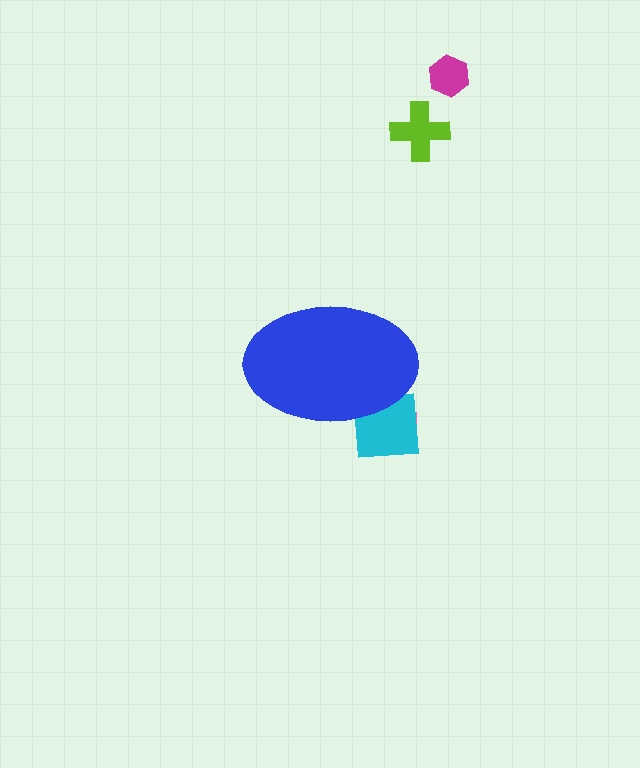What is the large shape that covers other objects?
A blue ellipse.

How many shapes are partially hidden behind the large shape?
2 shapes are partially hidden.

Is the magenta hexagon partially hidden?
No, the magenta hexagon is fully visible.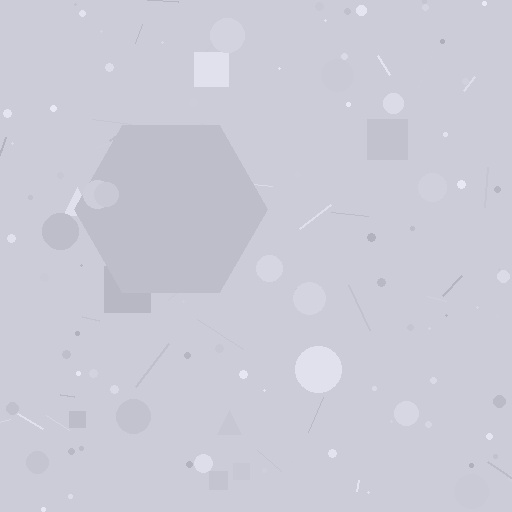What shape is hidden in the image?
A hexagon is hidden in the image.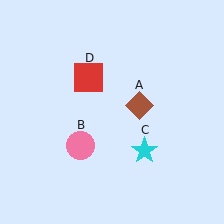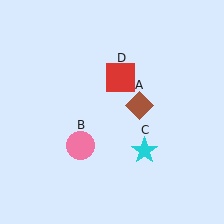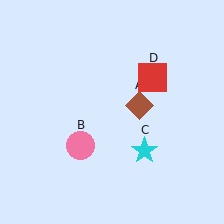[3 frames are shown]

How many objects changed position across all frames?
1 object changed position: red square (object D).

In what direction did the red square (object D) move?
The red square (object D) moved right.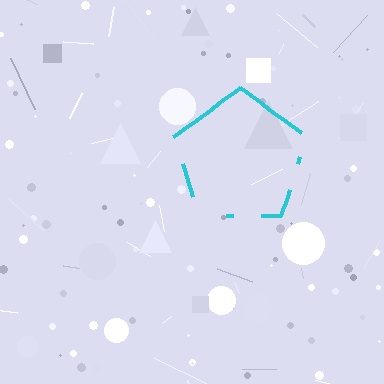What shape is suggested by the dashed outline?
The dashed outline suggests a pentagon.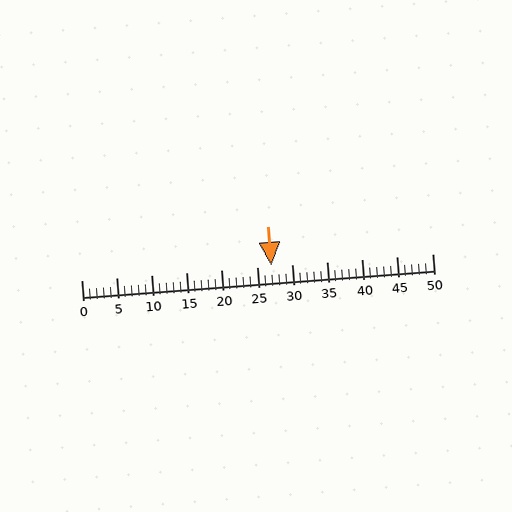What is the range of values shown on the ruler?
The ruler shows values from 0 to 50.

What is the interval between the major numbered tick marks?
The major tick marks are spaced 5 units apart.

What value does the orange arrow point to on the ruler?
The orange arrow points to approximately 27.